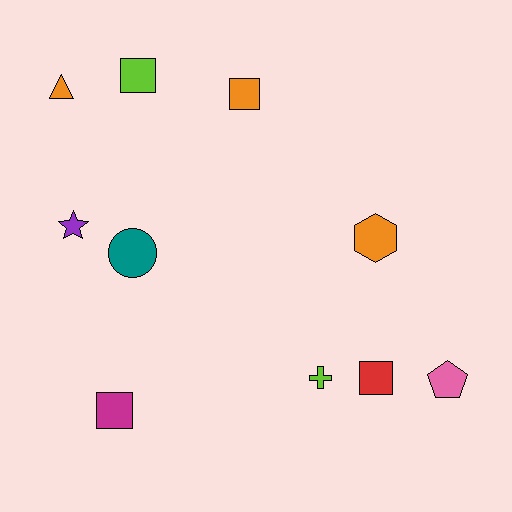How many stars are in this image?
There is 1 star.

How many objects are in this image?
There are 10 objects.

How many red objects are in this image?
There is 1 red object.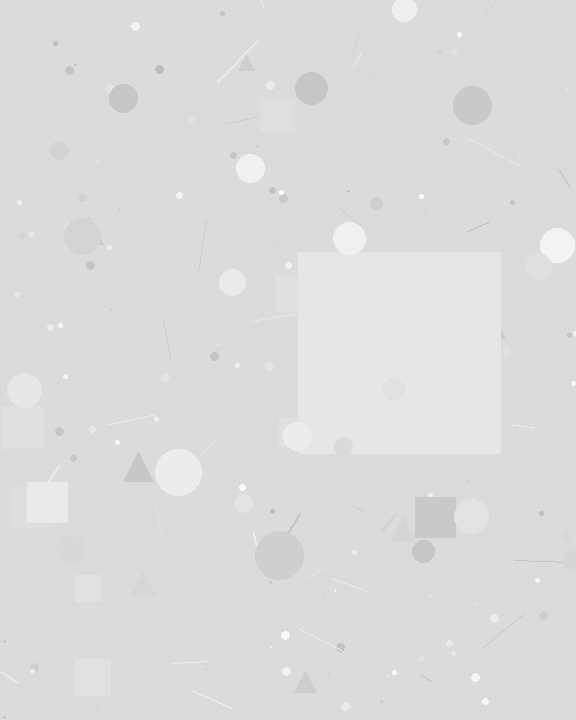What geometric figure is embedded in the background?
A square is embedded in the background.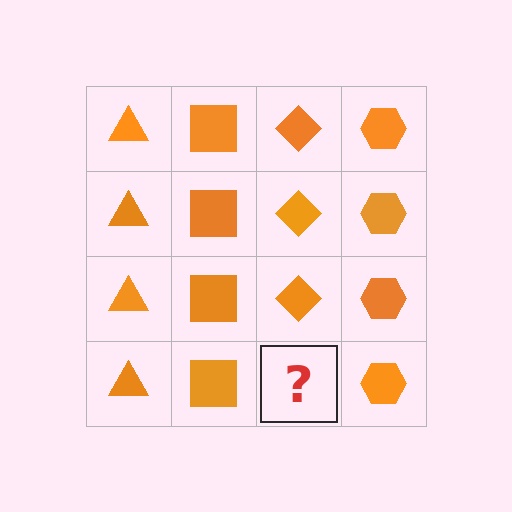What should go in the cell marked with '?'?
The missing cell should contain an orange diamond.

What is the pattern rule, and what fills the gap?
The rule is that each column has a consistent shape. The gap should be filled with an orange diamond.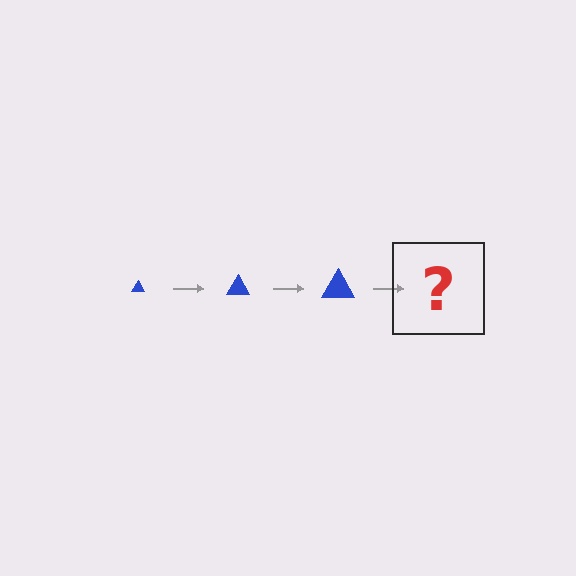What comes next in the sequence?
The next element should be a blue triangle, larger than the previous one.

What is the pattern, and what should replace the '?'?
The pattern is that the triangle gets progressively larger each step. The '?' should be a blue triangle, larger than the previous one.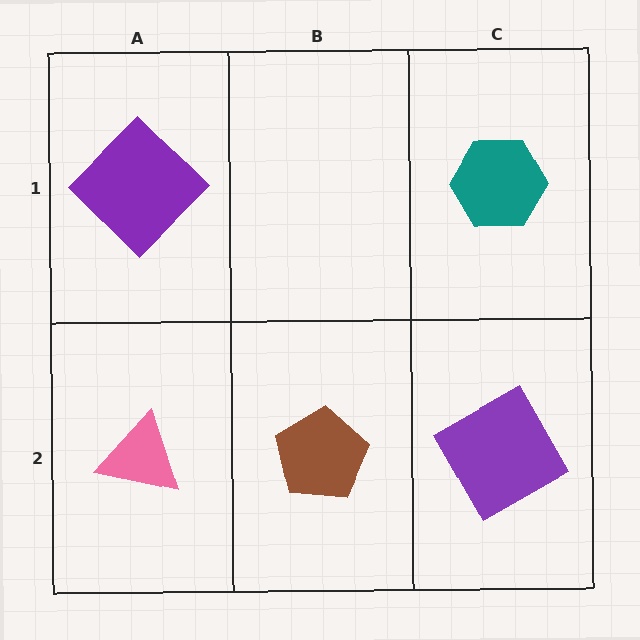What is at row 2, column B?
A brown pentagon.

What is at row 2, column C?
A purple square.